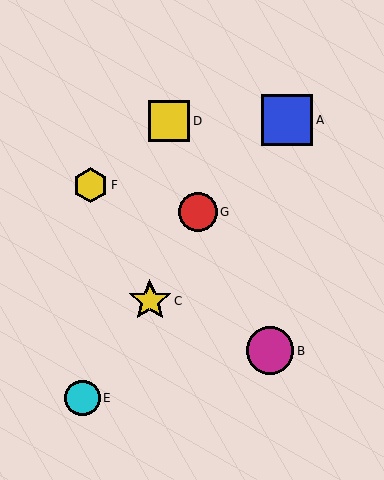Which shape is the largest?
The blue square (labeled A) is the largest.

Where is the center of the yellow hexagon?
The center of the yellow hexagon is at (91, 185).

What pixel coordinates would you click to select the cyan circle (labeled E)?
Click at (82, 398) to select the cyan circle E.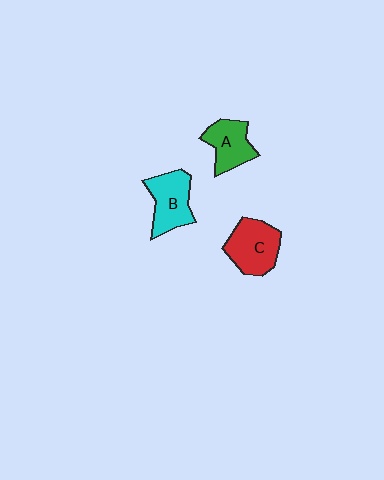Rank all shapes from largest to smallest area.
From largest to smallest: C (red), B (cyan), A (green).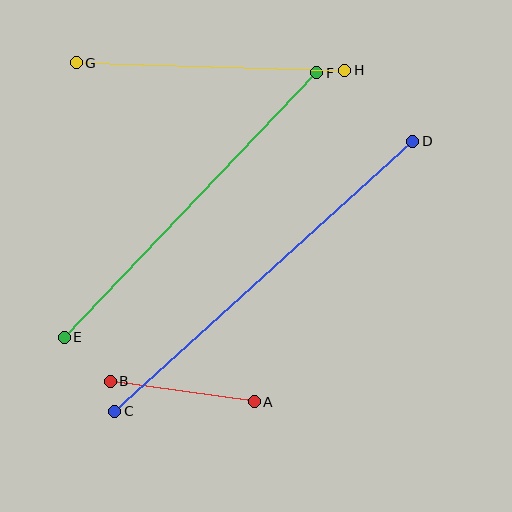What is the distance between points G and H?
The distance is approximately 269 pixels.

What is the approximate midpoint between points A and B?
The midpoint is at approximately (182, 391) pixels.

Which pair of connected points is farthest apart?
Points C and D are farthest apart.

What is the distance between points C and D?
The distance is approximately 402 pixels.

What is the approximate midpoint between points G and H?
The midpoint is at approximately (210, 67) pixels.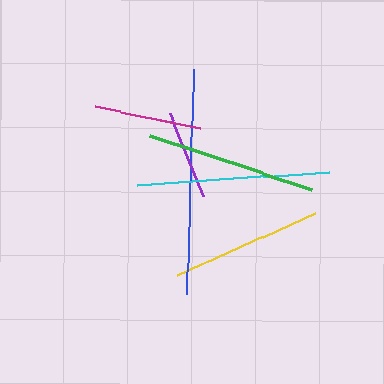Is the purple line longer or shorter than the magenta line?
The magenta line is longer than the purple line.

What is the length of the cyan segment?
The cyan segment is approximately 192 pixels long.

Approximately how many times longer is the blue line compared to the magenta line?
The blue line is approximately 2.1 times the length of the magenta line.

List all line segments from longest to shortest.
From longest to shortest: blue, cyan, green, yellow, magenta, purple.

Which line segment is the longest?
The blue line is the longest at approximately 225 pixels.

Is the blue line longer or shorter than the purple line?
The blue line is longer than the purple line.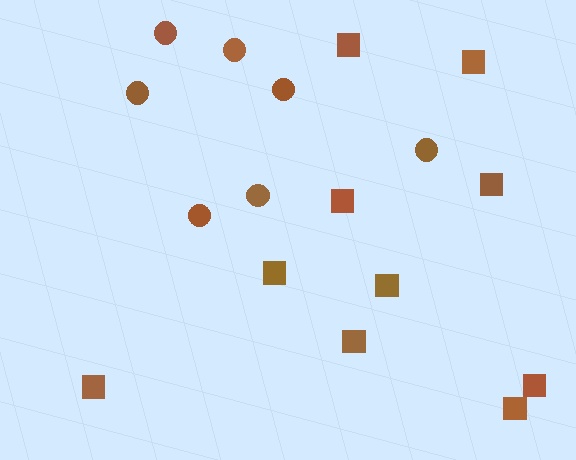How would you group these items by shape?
There are 2 groups: one group of squares (10) and one group of circles (7).